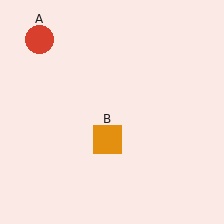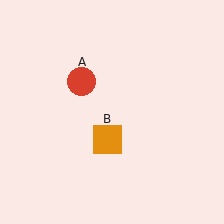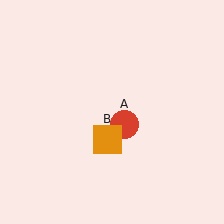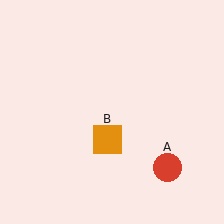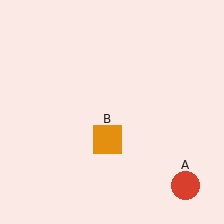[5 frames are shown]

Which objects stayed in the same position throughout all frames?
Orange square (object B) remained stationary.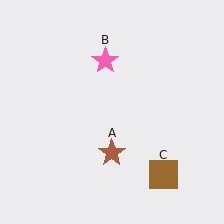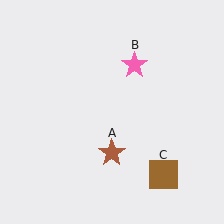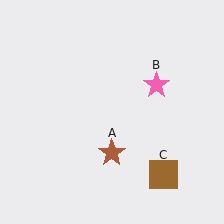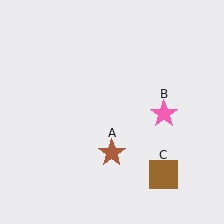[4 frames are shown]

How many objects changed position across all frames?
1 object changed position: pink star (object B).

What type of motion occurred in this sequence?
The pink star (object B) rotated clockwise around the center of the scene.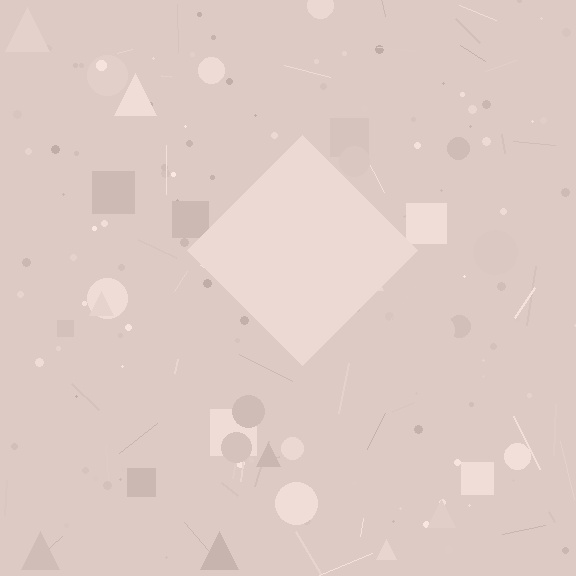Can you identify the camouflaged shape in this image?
The camouflaged shape is a diamond.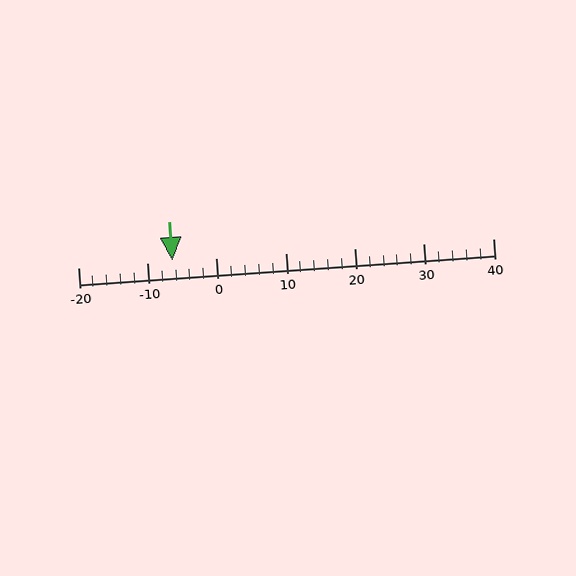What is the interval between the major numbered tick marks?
The major tick marks are spaced 10 units apart.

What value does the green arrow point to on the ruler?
The green arrow points to approximately -6.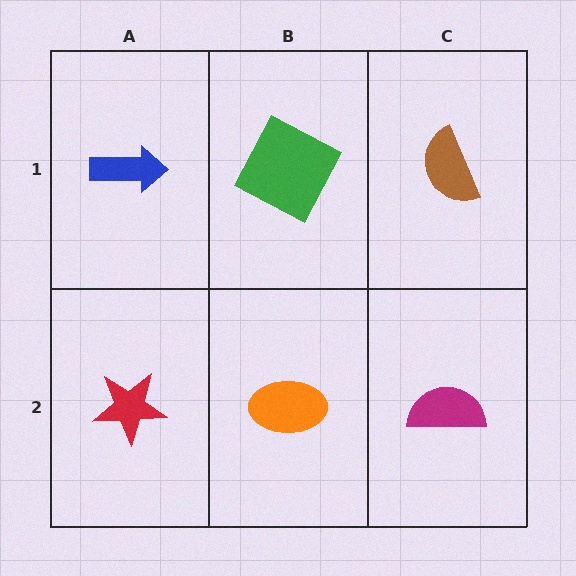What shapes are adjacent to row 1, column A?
A red star (row 2, column A), a green square (row 1, column B).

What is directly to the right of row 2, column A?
An orange ellipse.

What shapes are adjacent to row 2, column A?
A blue arrow (row 1, column A), an orange ellipse (row 2, column B).